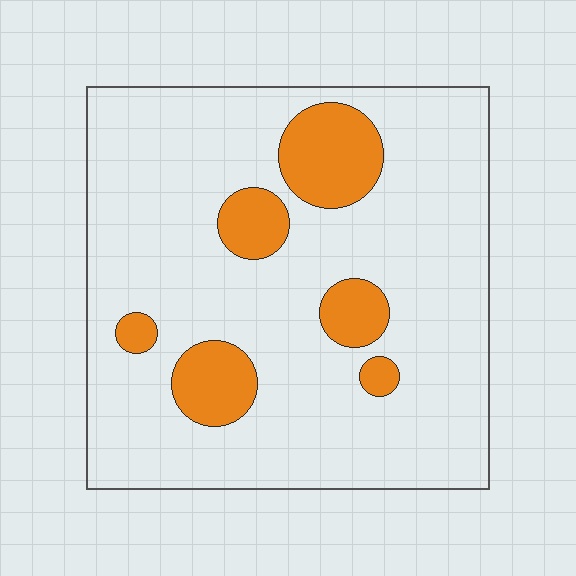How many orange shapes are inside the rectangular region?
6.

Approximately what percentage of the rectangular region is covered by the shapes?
Approximately 15%.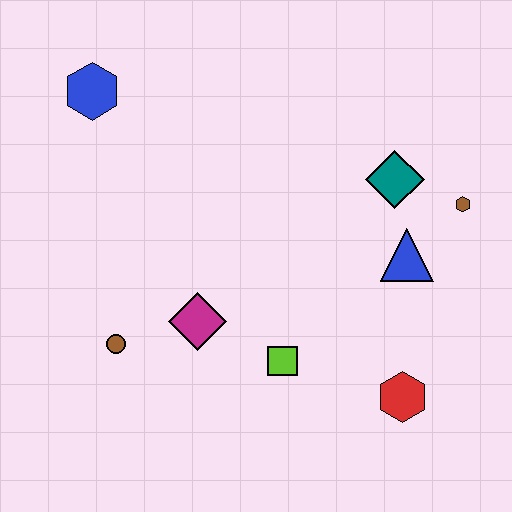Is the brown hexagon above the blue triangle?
Yes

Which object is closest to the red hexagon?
The lime square is closest to the red hexagon.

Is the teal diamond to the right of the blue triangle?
No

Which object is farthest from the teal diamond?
The brown circle is farthest from the teal diamond.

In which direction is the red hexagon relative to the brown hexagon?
The red hexagon is below the brown hexagon.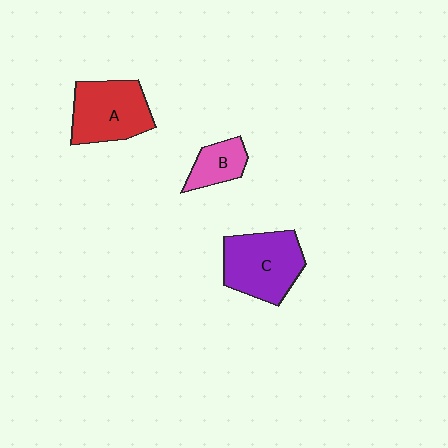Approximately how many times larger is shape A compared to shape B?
Approximately 2.0 times.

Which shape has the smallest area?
Shape B (pink).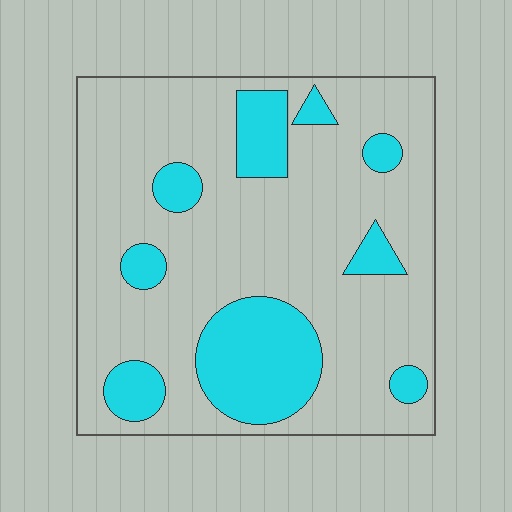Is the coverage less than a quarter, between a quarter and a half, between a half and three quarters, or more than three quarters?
Less than a quarter.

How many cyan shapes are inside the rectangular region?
9.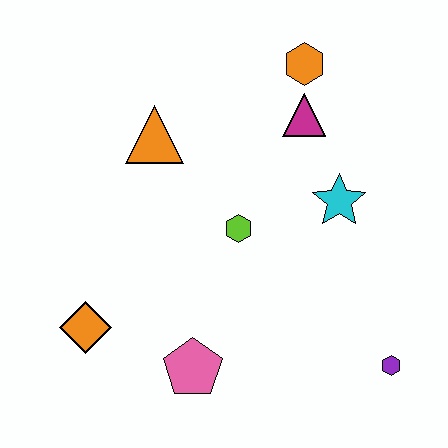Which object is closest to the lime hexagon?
The cyan star is closest to the lime hexagon.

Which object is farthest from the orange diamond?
The orange hexagon is farthest from the orange diamond.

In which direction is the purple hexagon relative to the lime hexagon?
The purple hexagon is to the right of the lime hexagon.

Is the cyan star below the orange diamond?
No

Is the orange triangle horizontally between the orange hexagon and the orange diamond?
Yes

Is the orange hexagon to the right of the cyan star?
No